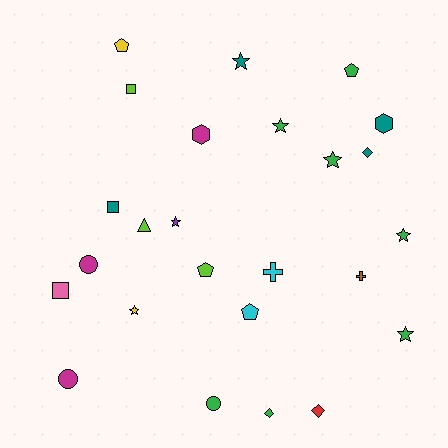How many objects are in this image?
There are 25 objects.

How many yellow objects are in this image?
There are 2 yellow objects.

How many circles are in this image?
There are 3 circles.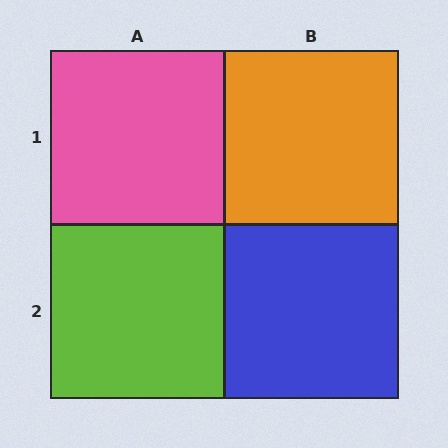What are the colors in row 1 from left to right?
Pink, orange.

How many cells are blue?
1 cell is blue.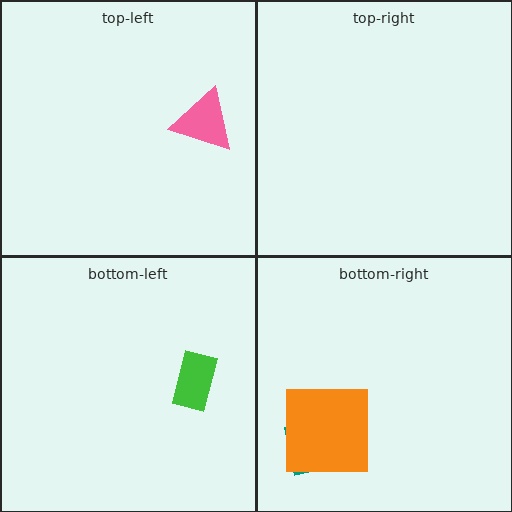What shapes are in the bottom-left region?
The green rectangle.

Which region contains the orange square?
The bottom-right region.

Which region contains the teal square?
The bottom-right region.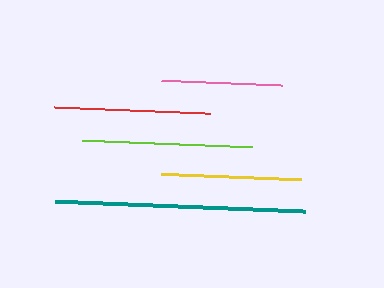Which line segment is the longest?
The teal line is the longest at approximately 252 pixels.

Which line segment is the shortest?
The pink line is the shortest at approximately 121 pixels.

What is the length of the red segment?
The red segment is approximately 156 pixels long.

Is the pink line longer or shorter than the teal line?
The teal line is longer than the pink line.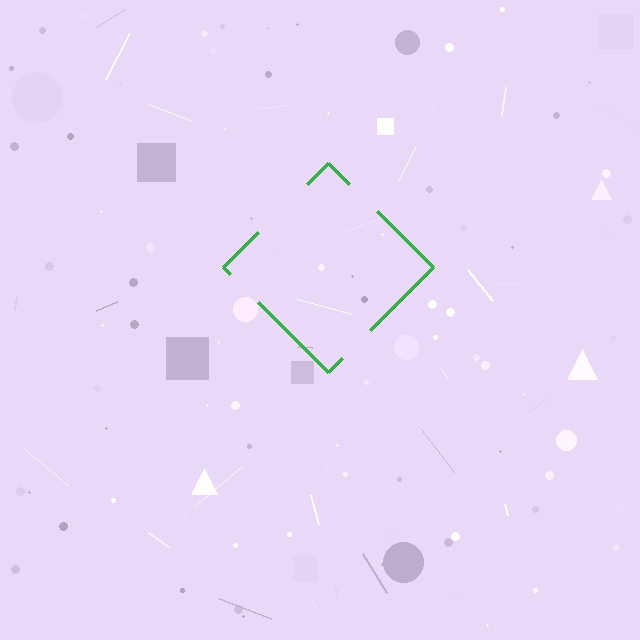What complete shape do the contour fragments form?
The contour fragments form a diamond.